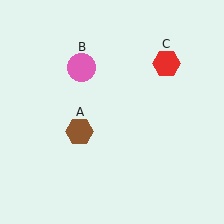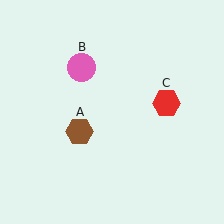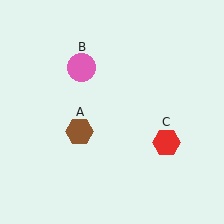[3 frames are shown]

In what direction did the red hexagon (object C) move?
The red hexagon (object C) moved down.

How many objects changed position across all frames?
1 object changed position: red hexagon (object C).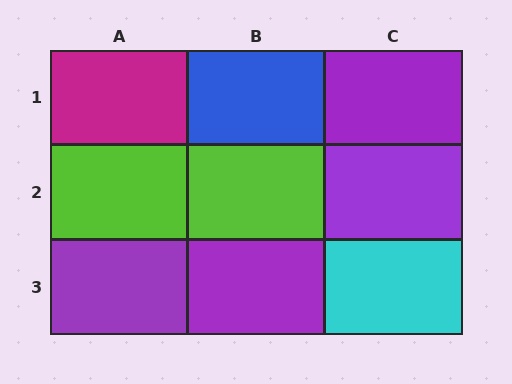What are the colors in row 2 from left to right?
Lime, lime, purple.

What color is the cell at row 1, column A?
Magenta.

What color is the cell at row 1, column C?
Purple.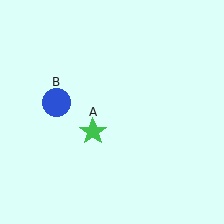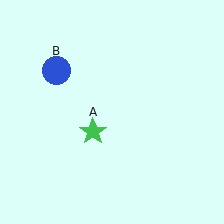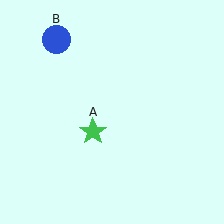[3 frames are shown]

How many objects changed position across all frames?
1 object changed position: blue circle (object B).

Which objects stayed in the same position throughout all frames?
Green star (object A) remained stationary.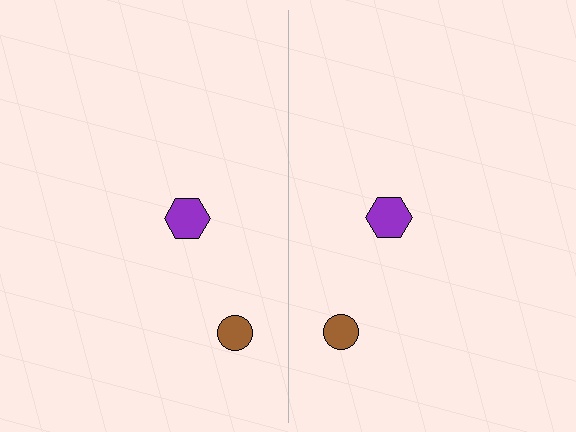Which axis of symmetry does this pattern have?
The pattern has a vertical axis of symmetry running through the center of the image.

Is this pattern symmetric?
Yes, this pattern has bilateral (reflection) symmetry.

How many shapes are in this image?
There are 4 shapes in this image.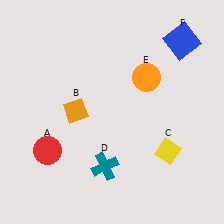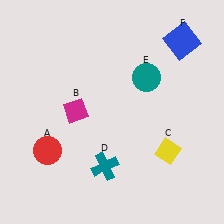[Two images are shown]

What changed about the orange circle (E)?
In Image 1, E is orange. In Image 2, it changed to teal.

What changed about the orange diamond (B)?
In Image 1, B is orange. In Image 2, it changed to magenta.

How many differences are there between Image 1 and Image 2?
There are 2 differences between the two images.